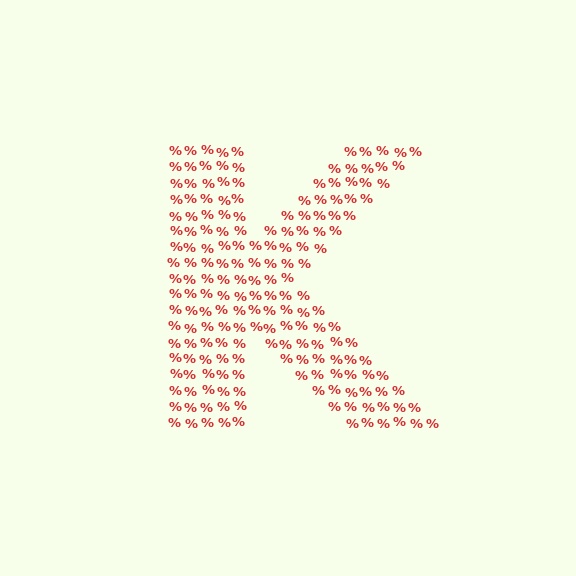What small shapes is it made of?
It is made of small percent signs.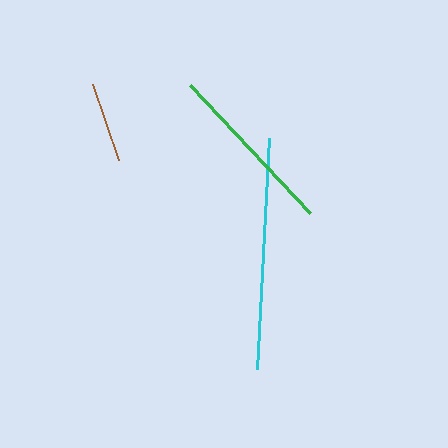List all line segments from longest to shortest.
From longest to shortest: cyan, green, brown.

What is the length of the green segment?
The green segment is approximately 175 pixels long.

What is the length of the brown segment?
The brown segment is approximately 80 pixels long.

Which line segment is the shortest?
The brown line is the shortest at approximately 80 pixels.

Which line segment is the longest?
The cyan line is the longest at approximately 231 pixels.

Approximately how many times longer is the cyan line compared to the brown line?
The cyan line is approximately 2.9 times the length of the brown line.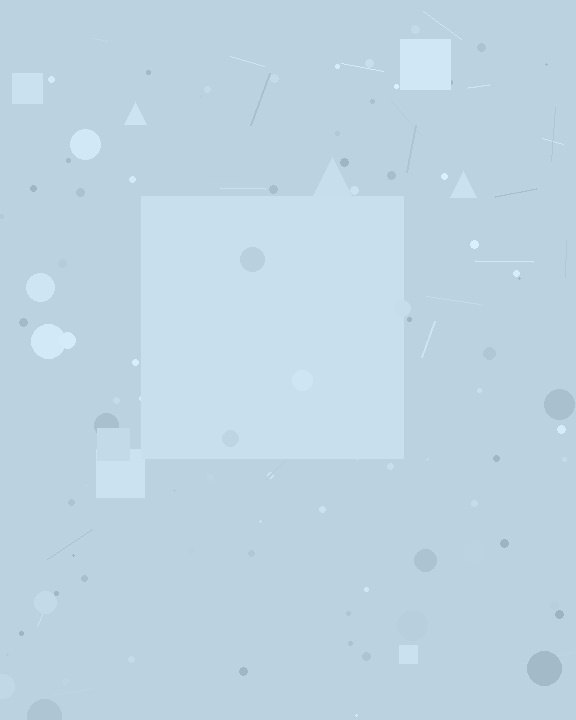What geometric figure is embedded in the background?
A square is embedded in the background.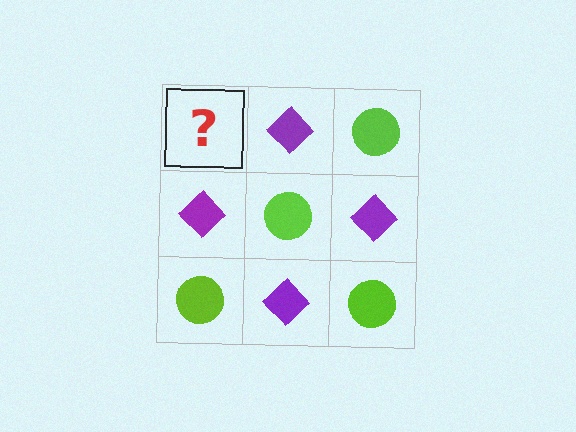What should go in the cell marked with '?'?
The missing cell should contain a lime circle.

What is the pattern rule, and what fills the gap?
The rule is that it alternates lime circle and purple diamond in a checkerboard pattern. The gap should be filled with a lime circle.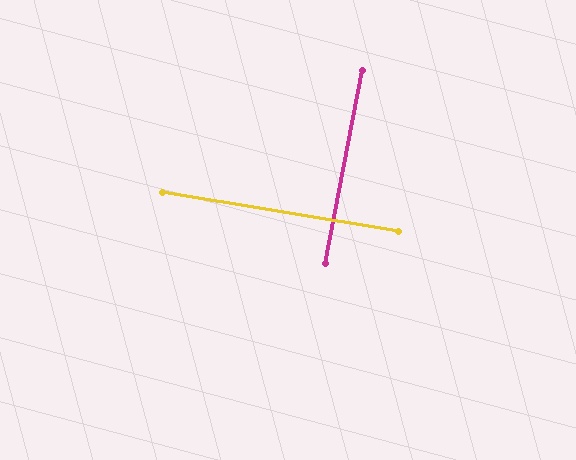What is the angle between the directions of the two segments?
Approximately 89 degrees.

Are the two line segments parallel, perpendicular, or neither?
Perpendicular — they meet at approximately 89°.